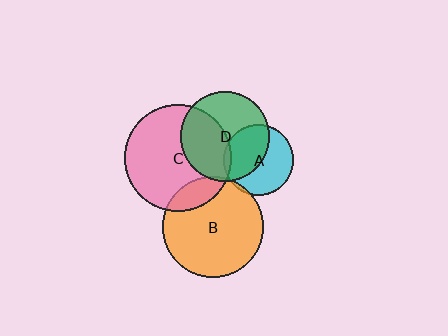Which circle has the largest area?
Circle C (pink).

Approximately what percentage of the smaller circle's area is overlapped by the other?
Approximately 45%.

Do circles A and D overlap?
Yes.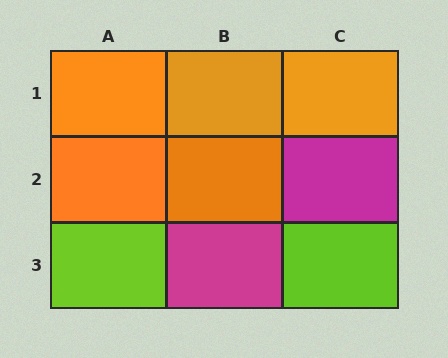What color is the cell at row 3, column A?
Lime.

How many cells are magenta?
2 cells are magenta.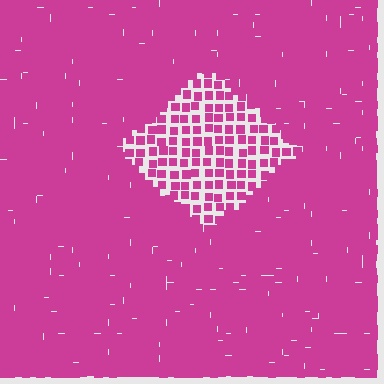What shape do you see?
I see a diamond.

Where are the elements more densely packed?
The elements are more densely packed outside the diamond boundary.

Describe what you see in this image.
The image contains small magenta elements arranged at two different densities. A diamond-shaped region is visible where the elements are less densely packed than the surrounding area.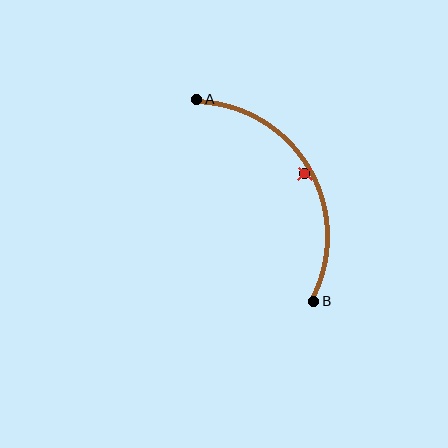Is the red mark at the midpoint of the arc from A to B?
No — the red mark does not lie on the arc at all. It sits slightly inside the curve.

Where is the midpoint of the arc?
The arc midpoint is the point on the curve farthest from the straight line joining A and B. It sits to the right of that line.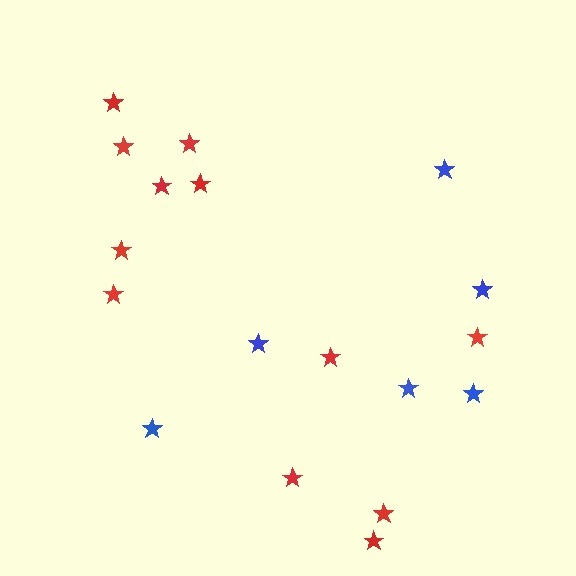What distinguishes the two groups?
There are 2 groups: one group of blue stars (6) and one group of red stars (12).